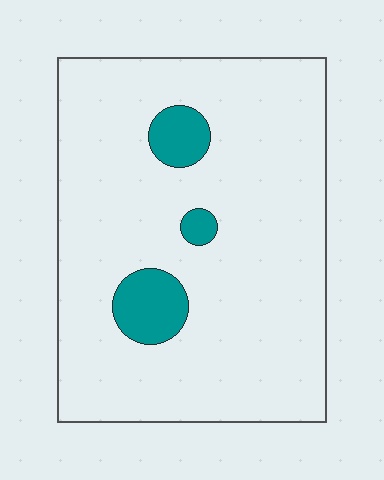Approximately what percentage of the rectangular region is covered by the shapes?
Approximately 10%.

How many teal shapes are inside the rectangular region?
3.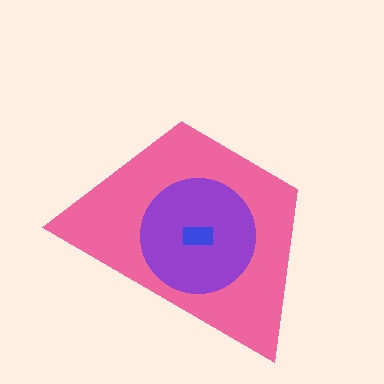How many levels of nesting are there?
3.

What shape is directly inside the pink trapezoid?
The purple circle.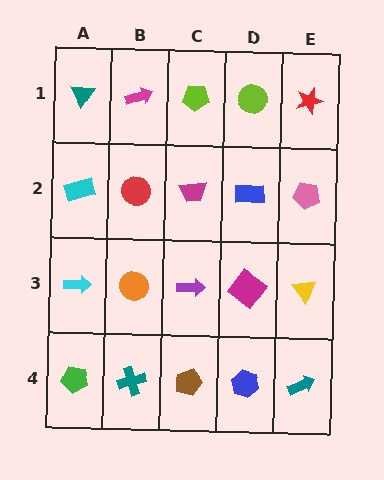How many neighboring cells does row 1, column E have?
2.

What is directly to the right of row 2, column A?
A red circle.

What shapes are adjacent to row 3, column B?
A red circle (row 2, column B), a teal cross (row 4, column B), a cyan arrow (row 3, column A), a purple arrow (row 3, column C).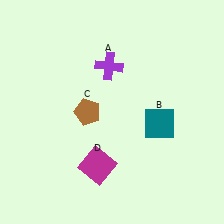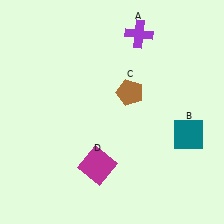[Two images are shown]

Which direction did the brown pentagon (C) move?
The brown pentagon (C) moved right.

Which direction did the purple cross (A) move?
The purple cross (A) moved up.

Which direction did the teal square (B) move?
The teal square (B) moved right.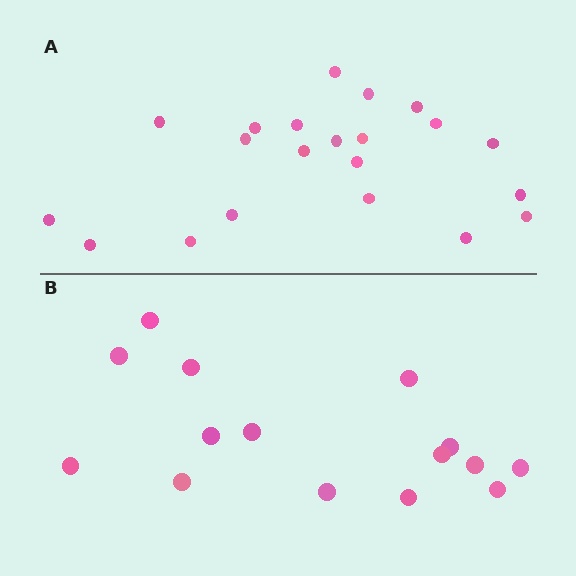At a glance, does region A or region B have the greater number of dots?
Region A (the top region) has more dots.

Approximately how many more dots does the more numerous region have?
Region A has about 6 more dots than region B.